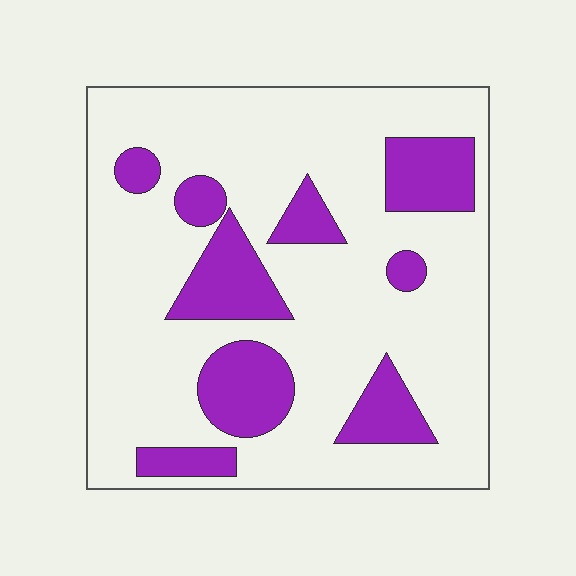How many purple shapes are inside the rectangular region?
9.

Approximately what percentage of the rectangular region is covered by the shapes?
Approximately 25%.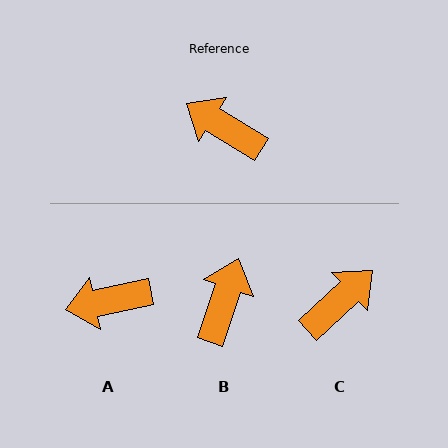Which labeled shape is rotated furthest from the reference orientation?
C, about 105 degrees away.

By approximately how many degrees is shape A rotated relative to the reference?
Approximately 44 degrees counter-clockwise.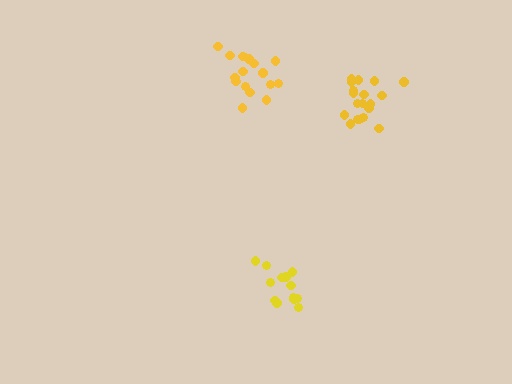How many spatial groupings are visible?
There are 3 spatial groupings.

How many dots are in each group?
Group 1: 17 dots, Group 2: 19 dots, Group 3: 13 dots (49 total).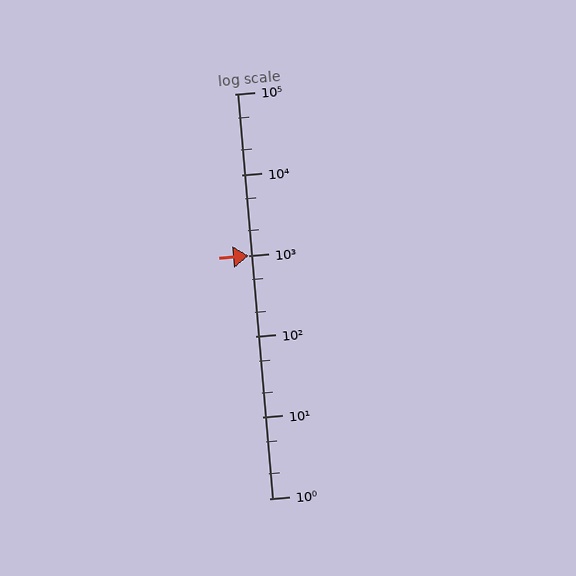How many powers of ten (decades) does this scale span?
The scale spans 5 decades, from 1 to 100000.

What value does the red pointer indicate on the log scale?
The pointer indicates approximately 1000.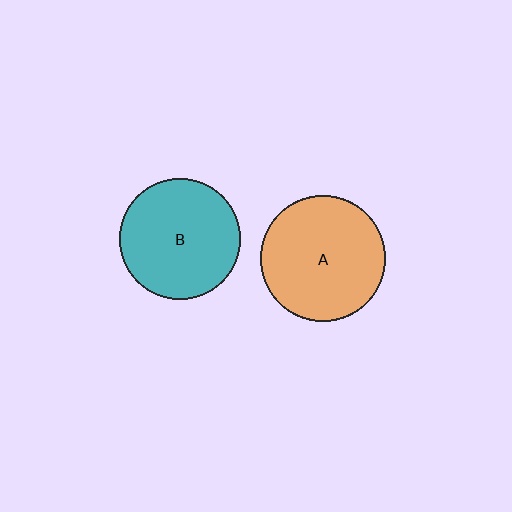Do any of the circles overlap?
No, none of the circles overlap.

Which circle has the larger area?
Circle A (orange).